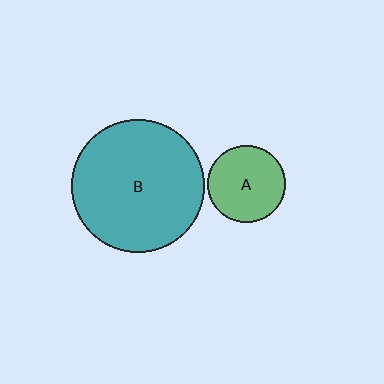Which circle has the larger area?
Circle B (teal).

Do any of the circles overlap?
No, none of the circles overlap.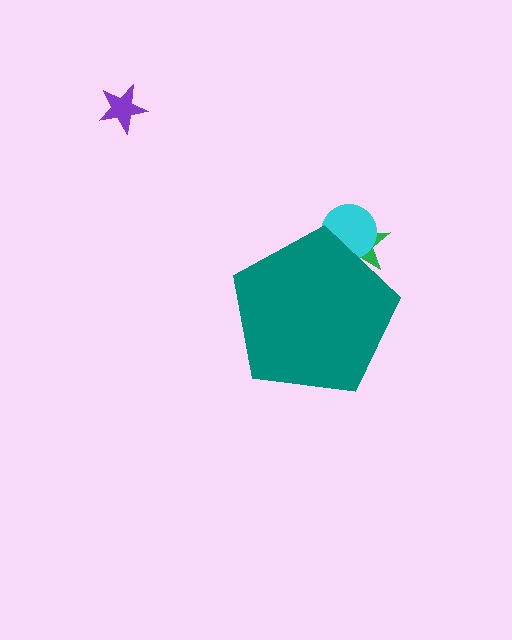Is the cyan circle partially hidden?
Yes, the cyan circle is partially hidden behind the teal pentagon.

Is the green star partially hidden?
Yes, the green star is partially hidden behind the teal pentagon.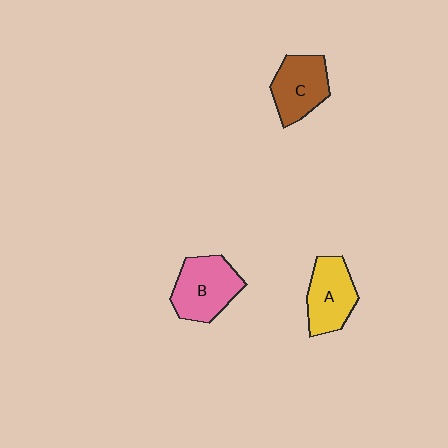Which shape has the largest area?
Shape B (pink).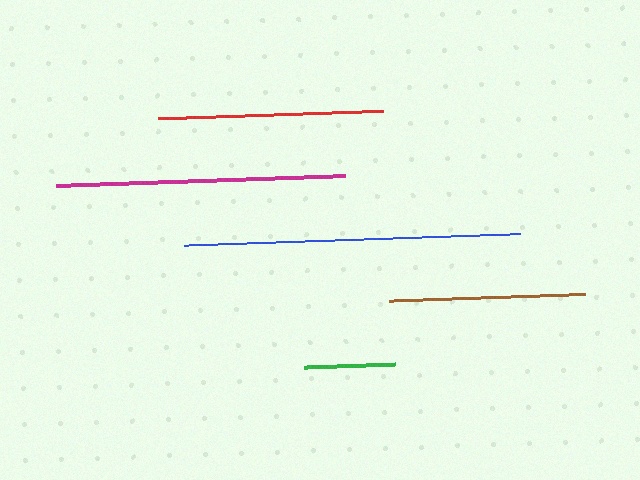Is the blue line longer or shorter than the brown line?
The blue line is longer than the brown line.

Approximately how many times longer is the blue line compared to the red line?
The blue line is approximately 1.5 times the length of the red line.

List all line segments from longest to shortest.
From longest to shortest: blue, magenta, red, brown, green.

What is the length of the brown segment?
The brown segment is approximately 196 pixels long.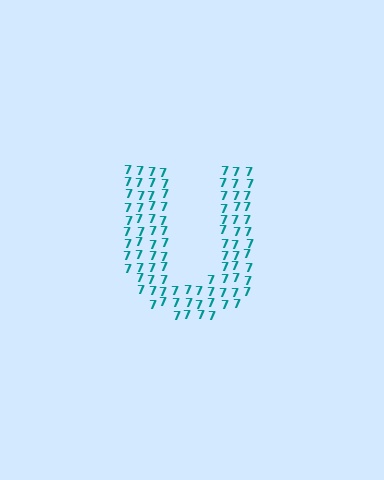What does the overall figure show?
The overall figure shows the letter U.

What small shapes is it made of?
It is made of small digit 7's.